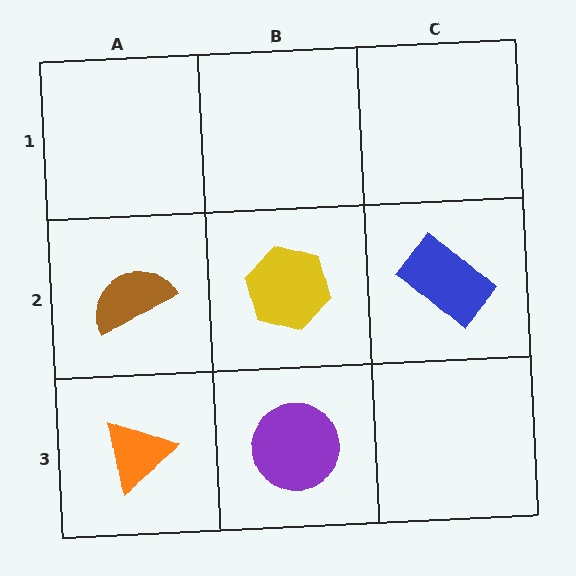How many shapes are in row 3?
2 shapes.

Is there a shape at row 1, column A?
No, that cell is empty.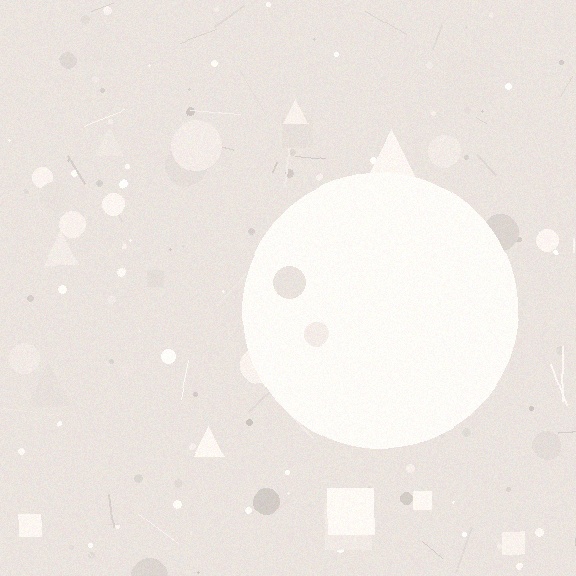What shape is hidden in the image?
A circle is hidden in the image.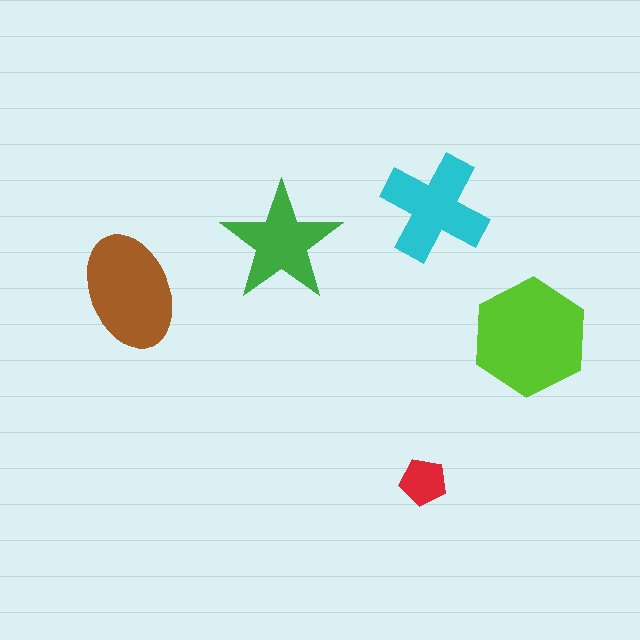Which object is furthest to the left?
The brown ellipse is leftmost.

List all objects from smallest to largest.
The red pentagon, the green star, the cyan cross, the brown ellipse, the lime hexagon.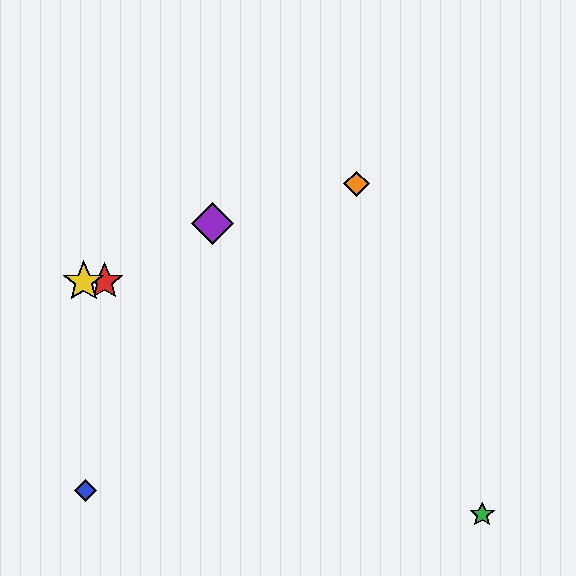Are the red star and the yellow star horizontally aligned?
Yes, both are at y≈282.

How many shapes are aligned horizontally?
2 shapes (the red star, the yellow star) are aligned horizontally.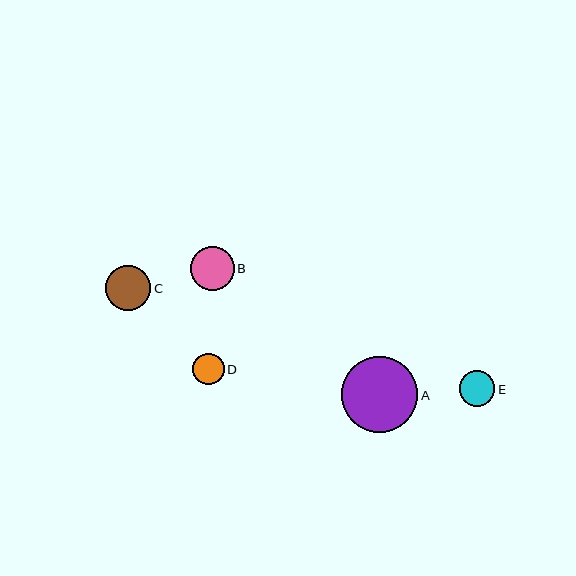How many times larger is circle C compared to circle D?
Circle C is approximately 1.4 times the size of circle D.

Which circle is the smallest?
Circle D is the smallest with a size of approximately 31 pixels.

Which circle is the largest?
Circle A is the largest with a size of approximately 76 pixels.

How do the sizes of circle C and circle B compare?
Circle C and circle B are approximately the same size.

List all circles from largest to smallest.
From largest to smallest: A, C, B, E, D.